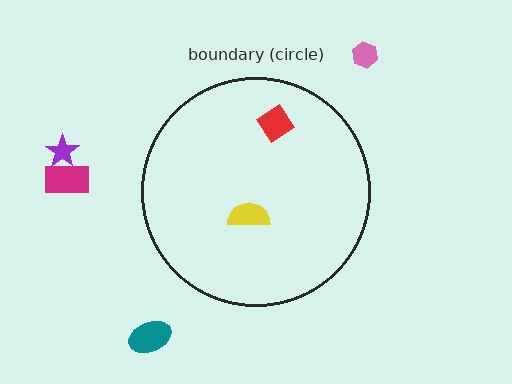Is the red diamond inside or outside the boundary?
Inside.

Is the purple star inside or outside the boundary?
Outside.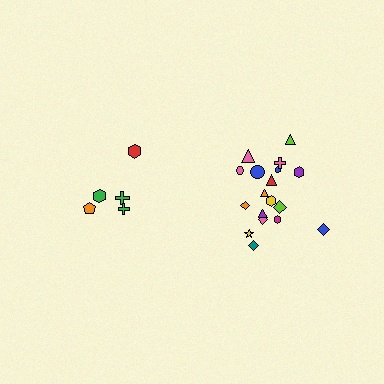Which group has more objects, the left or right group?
The right group.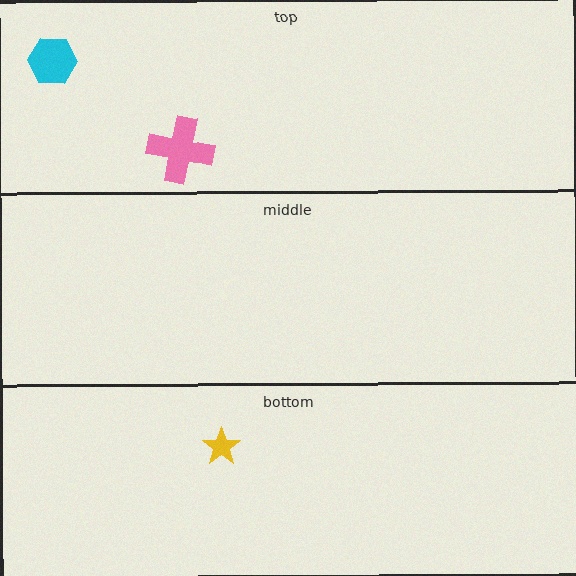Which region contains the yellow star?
The bottom region.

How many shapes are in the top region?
2.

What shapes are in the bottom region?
The yellow star.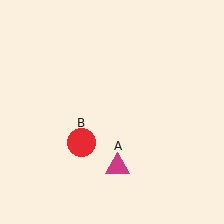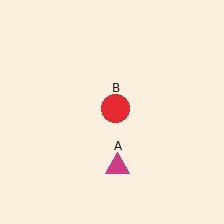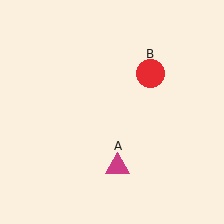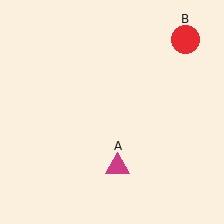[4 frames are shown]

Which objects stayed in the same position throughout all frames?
Magenta triangle (object A) remained stationary.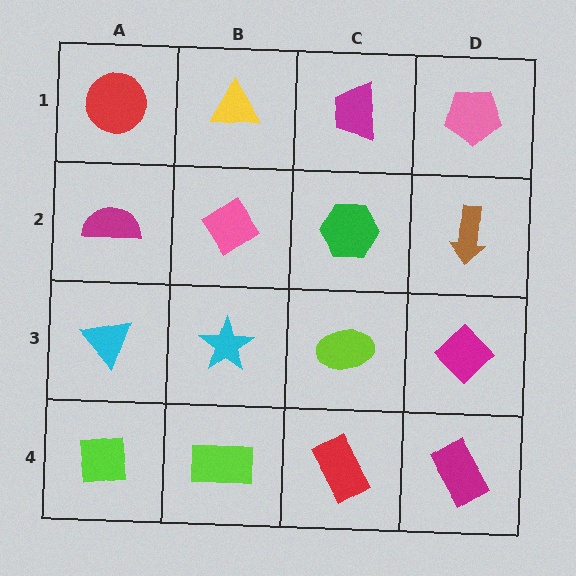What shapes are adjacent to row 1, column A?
A magenta semicircle (row 2, column A), a yellow triangle (row 1, column B).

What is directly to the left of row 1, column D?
A magenta trapezoid.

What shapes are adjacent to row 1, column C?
A green hexagon (row 2, column C), a yellow triangle (row 1, column B), a pink pentagon (row 1, column D).